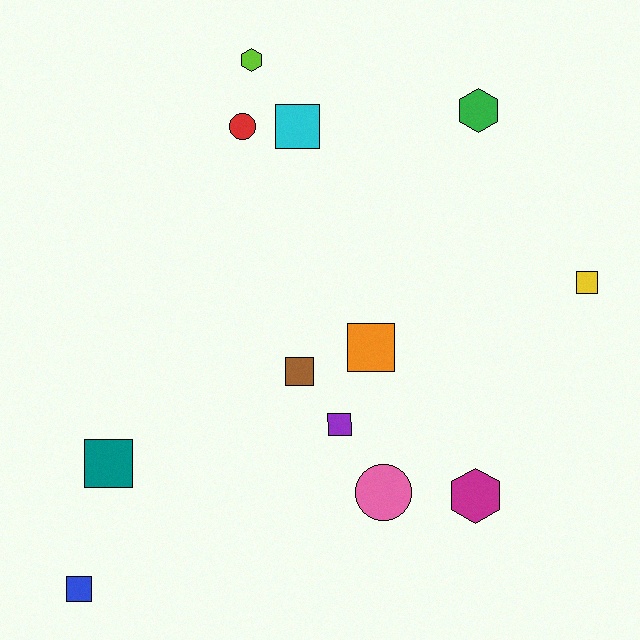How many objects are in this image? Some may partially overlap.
There are 12 objects.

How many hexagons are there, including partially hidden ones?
There are 3 hexagons.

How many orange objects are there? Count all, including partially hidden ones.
There is 1 orange object.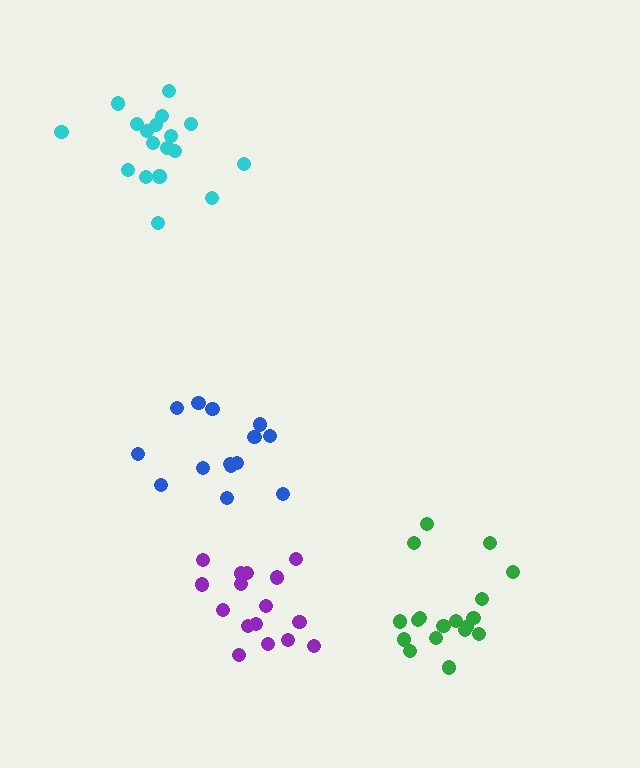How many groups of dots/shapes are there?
There are 4 groups.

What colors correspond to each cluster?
The clusters are colored: purple, green, blue, cyan.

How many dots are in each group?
Group 1: 16 dots, Group 2: 18 dots, Group 3: 14 dots, Group 4: 18 dots (66 total).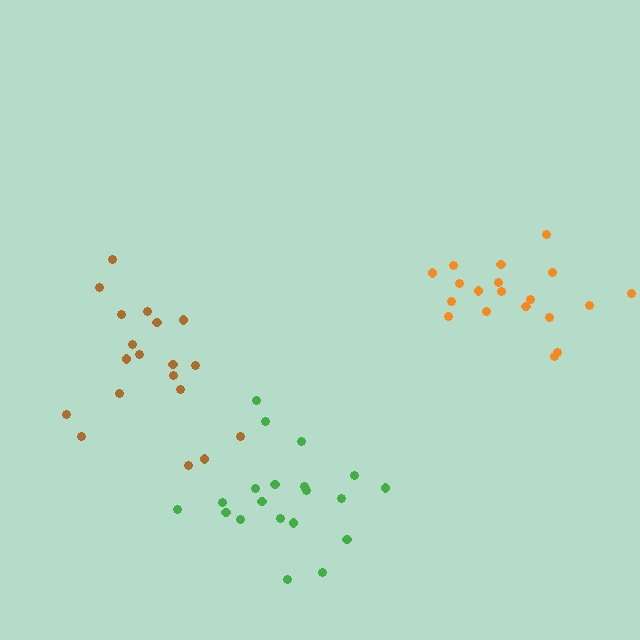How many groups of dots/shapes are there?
There are 3 groups.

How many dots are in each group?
Group 1: 20 dots, Group 2: 19 dots, Group 3: 19 dots (58 total).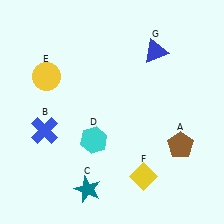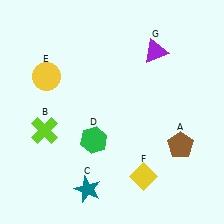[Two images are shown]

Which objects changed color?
B changed from blue to lime. D changed from cyan to green. G changed from blue to purple.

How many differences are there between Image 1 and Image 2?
There are 3 differences between the two images.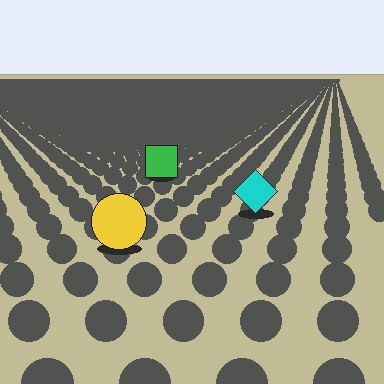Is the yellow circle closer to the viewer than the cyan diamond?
Yes. The yellow circle is closer — you can tell from the texture gradient: the ground texture is coarser near it.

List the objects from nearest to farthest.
From nearest to farthest: the yellow circle, the cyan diamond, the green square.